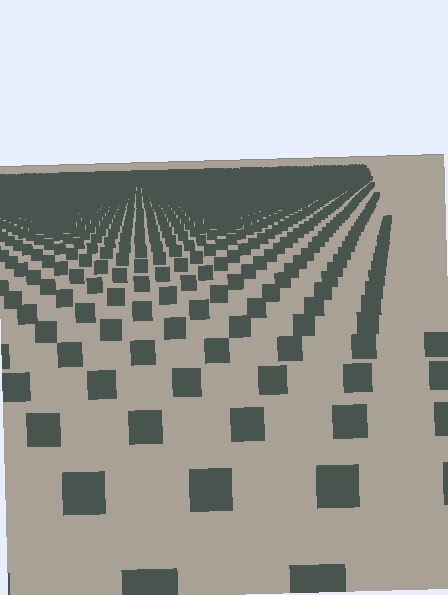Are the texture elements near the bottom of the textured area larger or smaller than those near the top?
Larger. Near the bottom, elements are closer to the viewer and appear at a bigger on-screen size.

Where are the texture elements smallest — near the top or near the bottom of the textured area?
Near the top.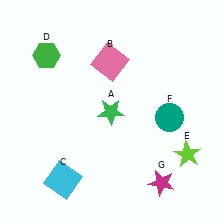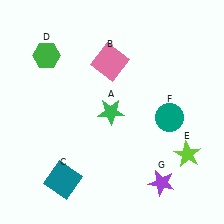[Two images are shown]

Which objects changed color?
C changed from cyan to teal. G changed from magenta to purple.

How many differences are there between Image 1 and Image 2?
There are 2 differences between the two images.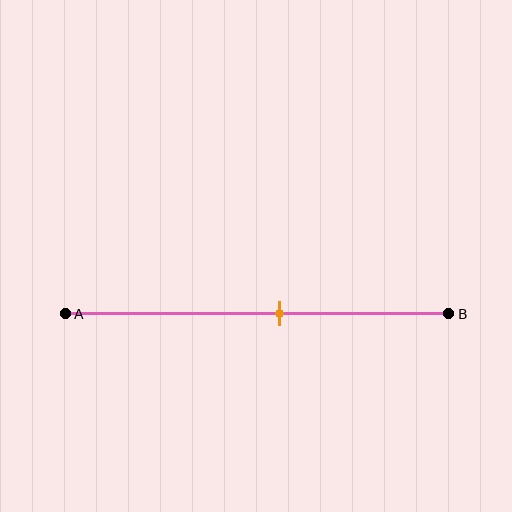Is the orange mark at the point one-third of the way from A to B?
No, the mark is at about 55% from A, not at the 33% one-third point.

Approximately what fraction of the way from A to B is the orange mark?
The orange mark is approximately 55% of the way from A to B.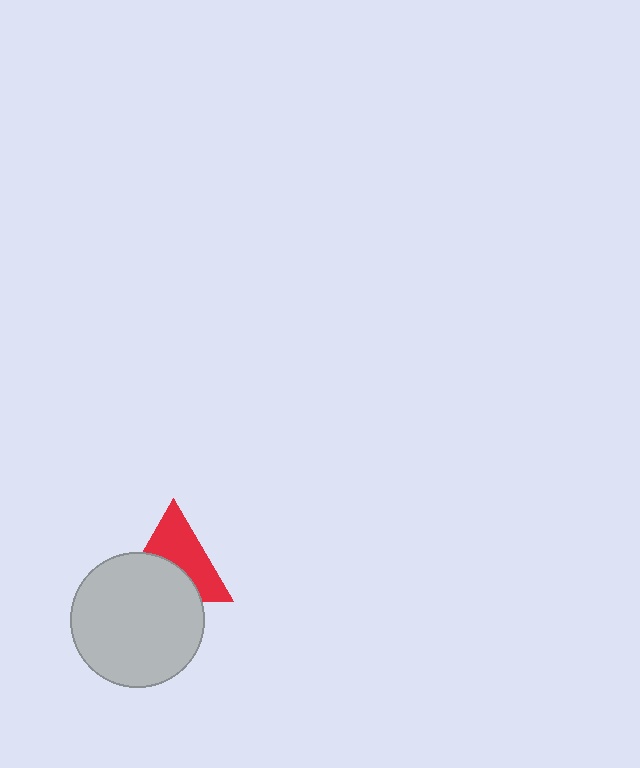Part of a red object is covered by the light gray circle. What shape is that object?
It is a triangle.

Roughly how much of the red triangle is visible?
About half of it is visible (roughly 55%).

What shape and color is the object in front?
The object in front is a light gray circle.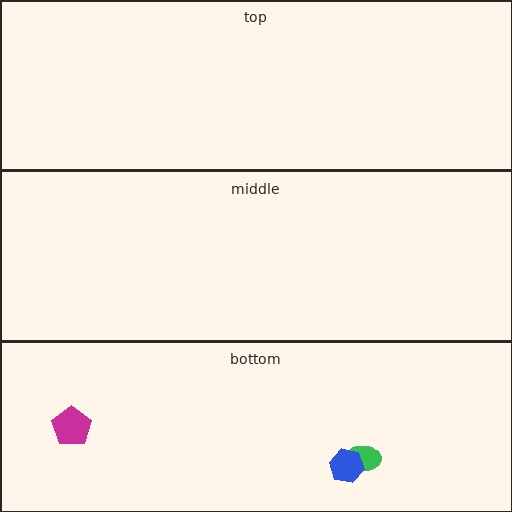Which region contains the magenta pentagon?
The bottom region.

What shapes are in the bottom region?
The green ellipse, the magenta pentagon, the blue hexagon.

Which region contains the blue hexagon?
The bottom region.